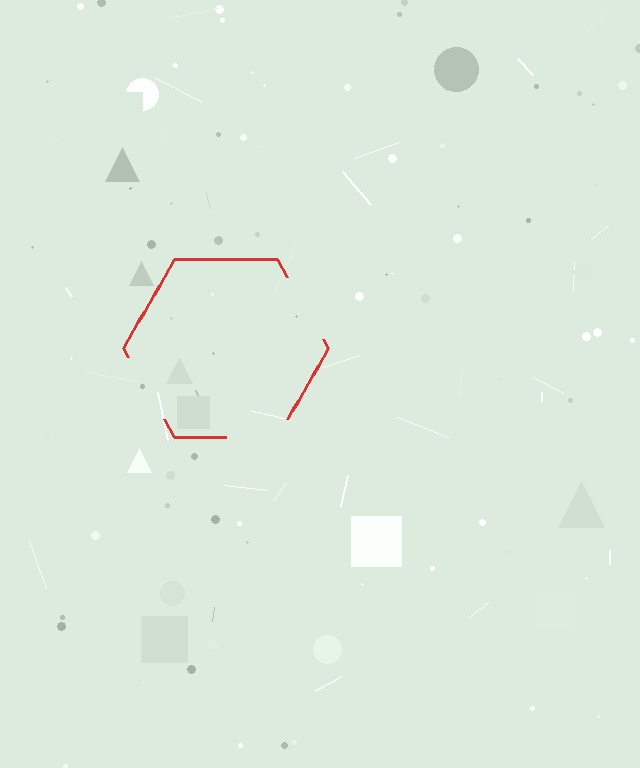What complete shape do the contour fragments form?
The contour fragments form a hexagon.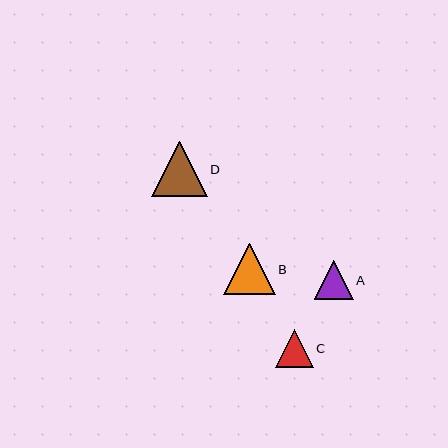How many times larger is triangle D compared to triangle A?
Triangle D is approximately 1.4 times the size of triangle A.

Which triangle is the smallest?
Triangle C is the smallest with a size of approximately 38 pixels.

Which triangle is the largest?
Triangle D is the largest with a size of approximately 55 pixels.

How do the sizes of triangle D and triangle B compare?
Triangle D and triangle B are approximately the same size.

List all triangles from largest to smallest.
From largest to smallest: D, B, A, C.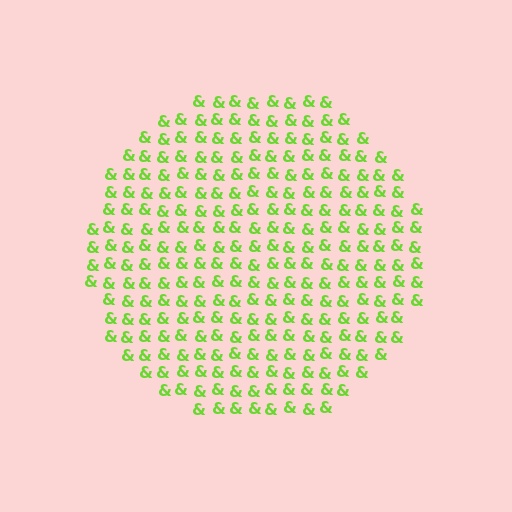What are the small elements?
The small elements are ampersands.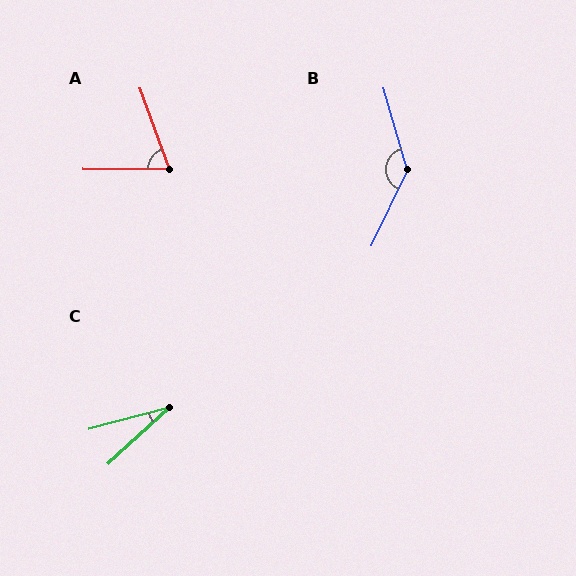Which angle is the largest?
B, at approximately 139 degrees.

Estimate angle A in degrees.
Approximately 69 degrees.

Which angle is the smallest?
C, at approximately 28 degrees.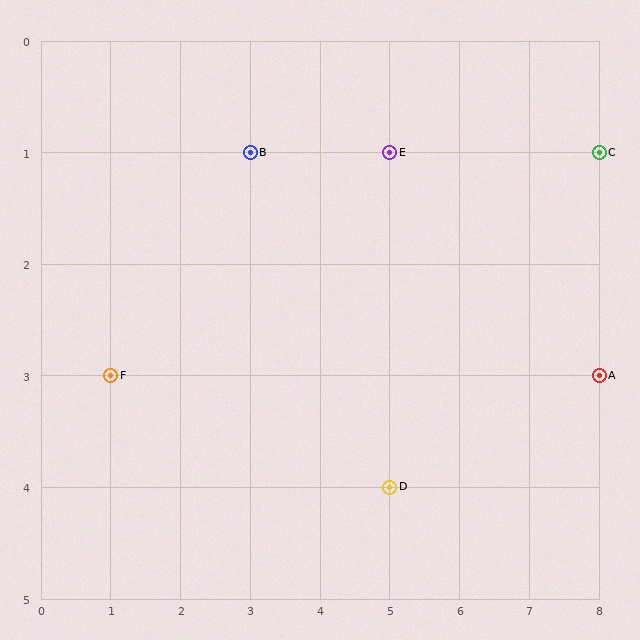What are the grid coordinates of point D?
Point D is at grid coordinates (5, 4).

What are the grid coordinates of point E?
Point E is at grid coordinates (5, 1).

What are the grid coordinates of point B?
Point B is at grid coordinates (3, 1).